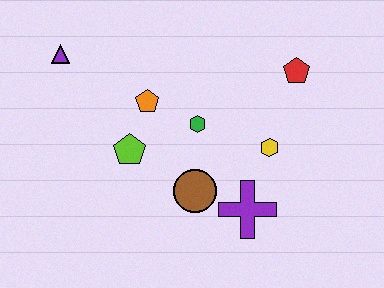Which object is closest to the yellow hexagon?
The purple cross is closest to the yellow hexagon.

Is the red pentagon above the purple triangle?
No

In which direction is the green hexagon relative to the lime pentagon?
The green hexagon is to the right of the lime pentagon.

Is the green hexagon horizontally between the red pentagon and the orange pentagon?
Yes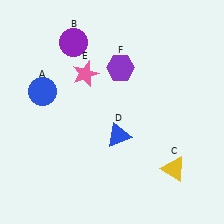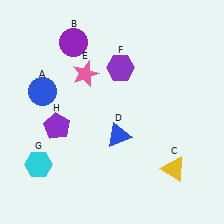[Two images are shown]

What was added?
A cyan hexagon (G), a purple pentagon (H) were added in Image 2.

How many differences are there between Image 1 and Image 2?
There are 2 differences between the two images.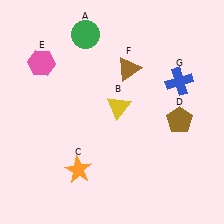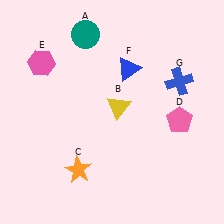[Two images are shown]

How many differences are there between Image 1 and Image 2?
There are 3 differences between the two images.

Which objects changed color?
A changed from green to teal. D changed from brown to pink. F changed from brown to blue.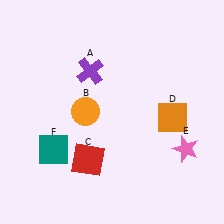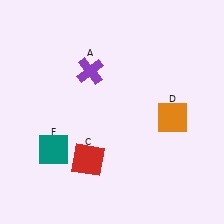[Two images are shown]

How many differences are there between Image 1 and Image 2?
There are 2 differences between the two images.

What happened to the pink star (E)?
The pink star (E) was removed in Image 2. It was in the bottom-right area of Image 1.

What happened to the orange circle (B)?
The orange circle (B) was removed in Image 2. It was in the top-left area of Image 1.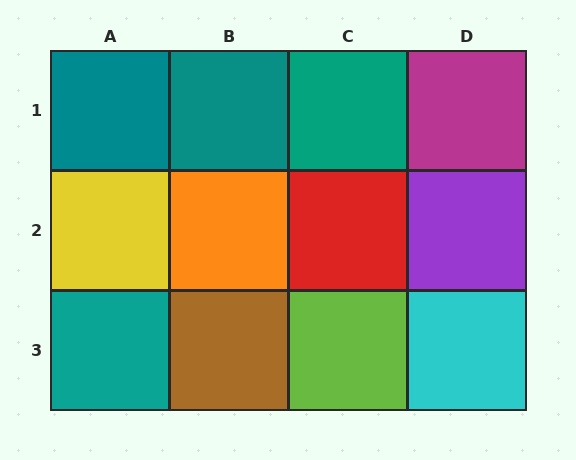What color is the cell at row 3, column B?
Brown.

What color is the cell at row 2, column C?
Red.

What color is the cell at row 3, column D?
Cyan.